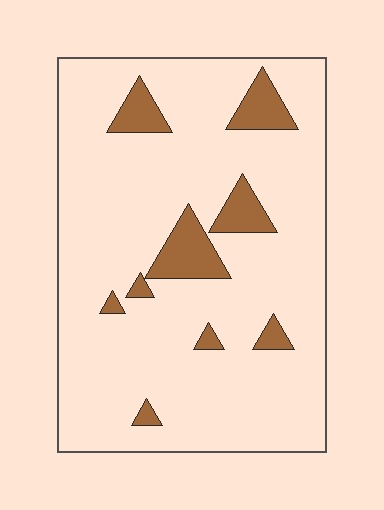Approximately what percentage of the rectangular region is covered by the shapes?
Approximately 10%.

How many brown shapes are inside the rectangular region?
9.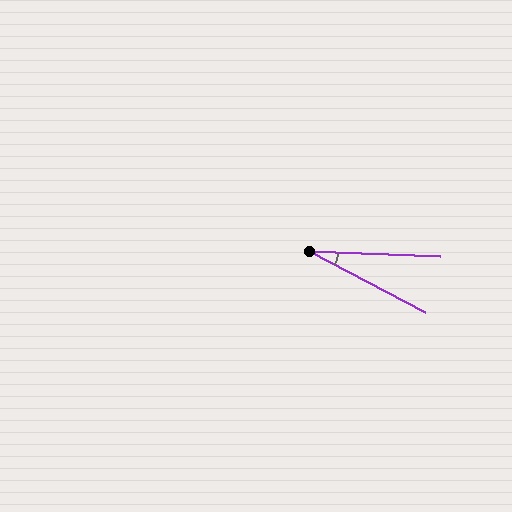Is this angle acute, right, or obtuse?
It is acute.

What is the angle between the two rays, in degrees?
Approximately 26 degrees.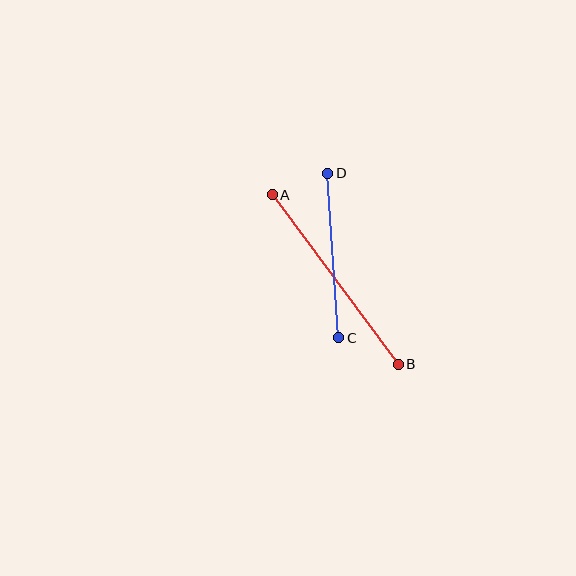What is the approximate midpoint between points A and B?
The midpoint is at approximately (335, 279) pixels.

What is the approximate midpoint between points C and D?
The midpoint is at approximately (333, 255) pixels.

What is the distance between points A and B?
The distance is approximately 211 pixels.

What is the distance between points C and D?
The distance is approximately 165 pixels.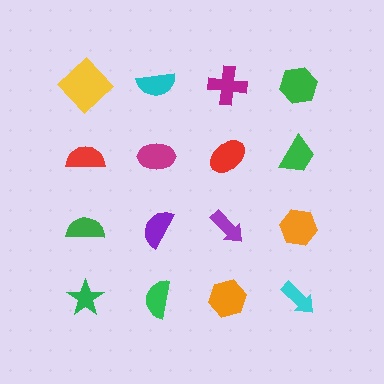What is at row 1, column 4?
A green hexagon.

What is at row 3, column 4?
An orange hexagon.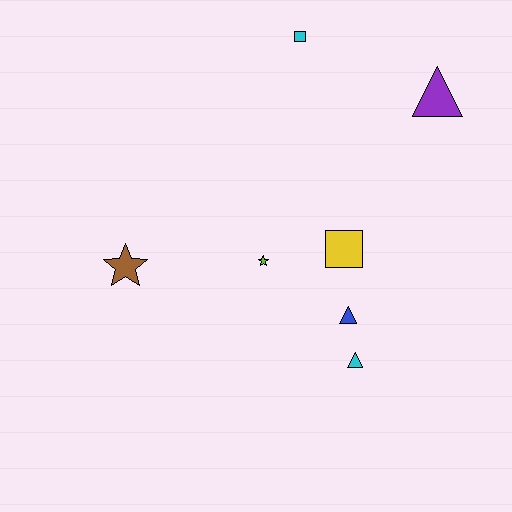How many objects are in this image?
There are 7 objects.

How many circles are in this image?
There are no circles.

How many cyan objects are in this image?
There are 2 cyan objects.